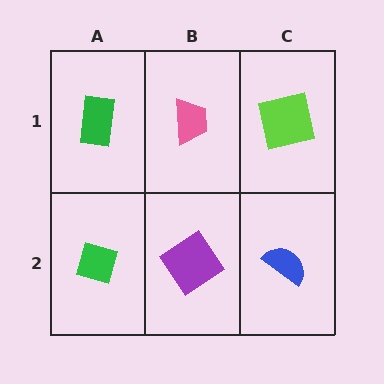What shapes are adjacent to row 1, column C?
A blue semicircle (row 2, column C), a pink trapezoid (row 1, column B).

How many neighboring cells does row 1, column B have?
3.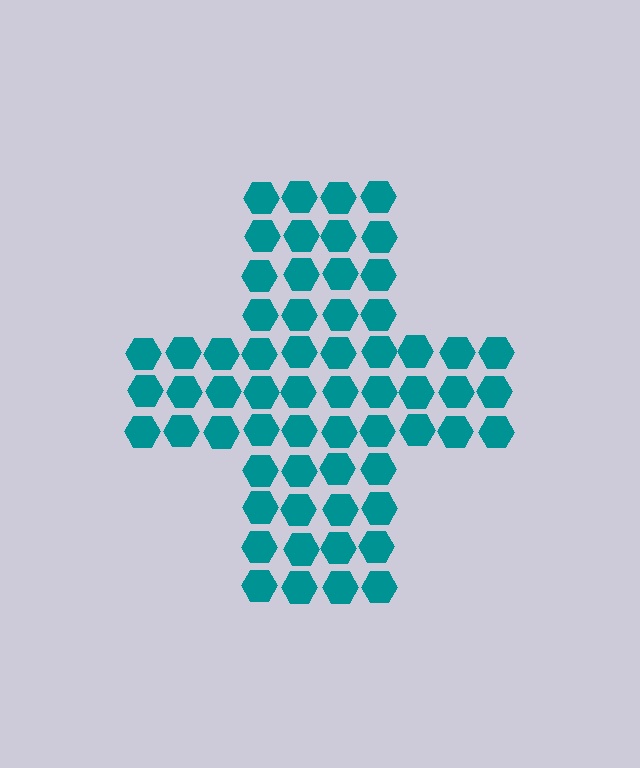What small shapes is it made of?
It is made of small hexagons.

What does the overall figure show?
The overall figure shows a cross.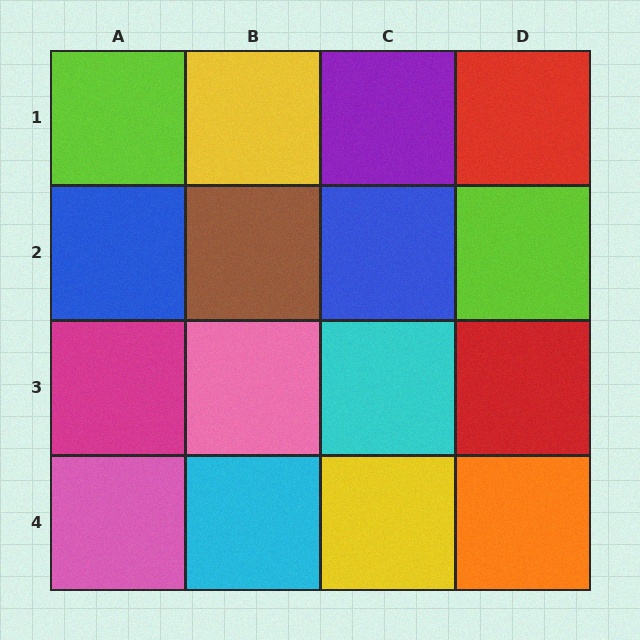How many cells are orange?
1 cell is orange.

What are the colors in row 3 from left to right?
Magenta, pink, cyan, red.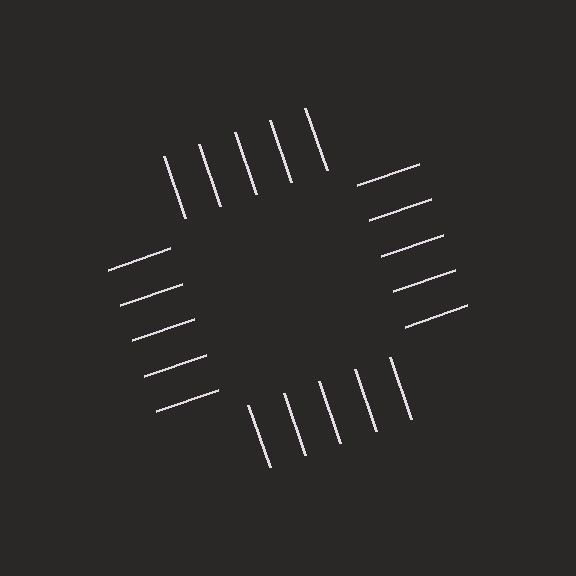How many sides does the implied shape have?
4 sides — the line-ends trace a square.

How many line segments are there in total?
20 — 5 along each of the 4 edges.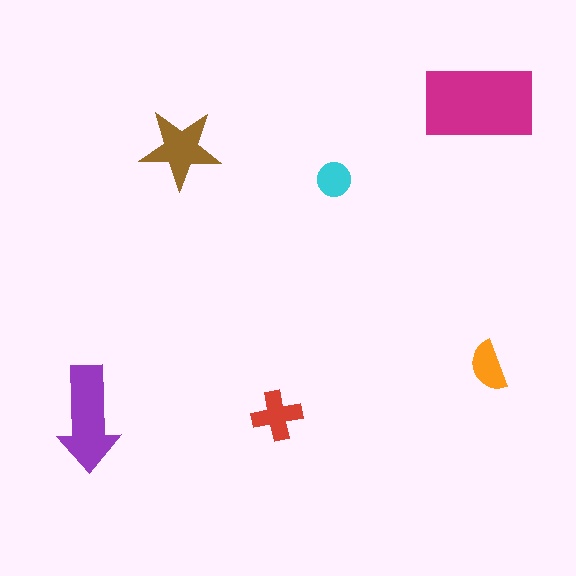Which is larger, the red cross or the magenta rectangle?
The magenta rectangle.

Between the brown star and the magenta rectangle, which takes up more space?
The magenta rectangle.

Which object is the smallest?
The cyan circle.